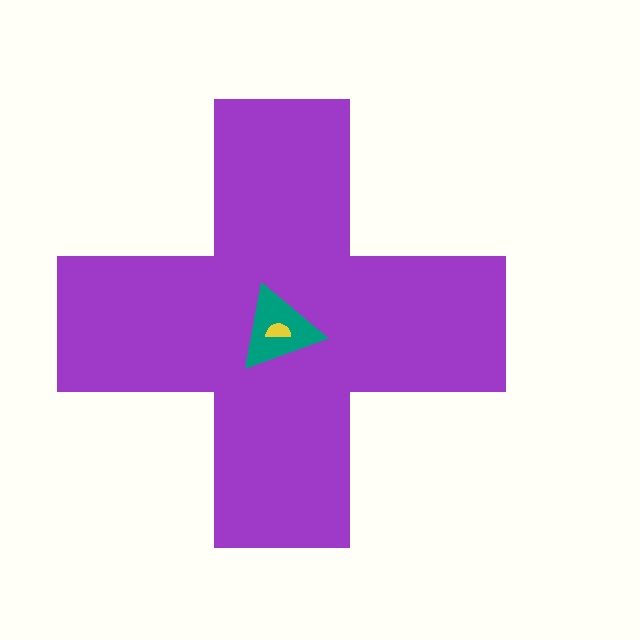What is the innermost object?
The yellow semicircle.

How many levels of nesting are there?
3.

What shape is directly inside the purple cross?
The teal triangle.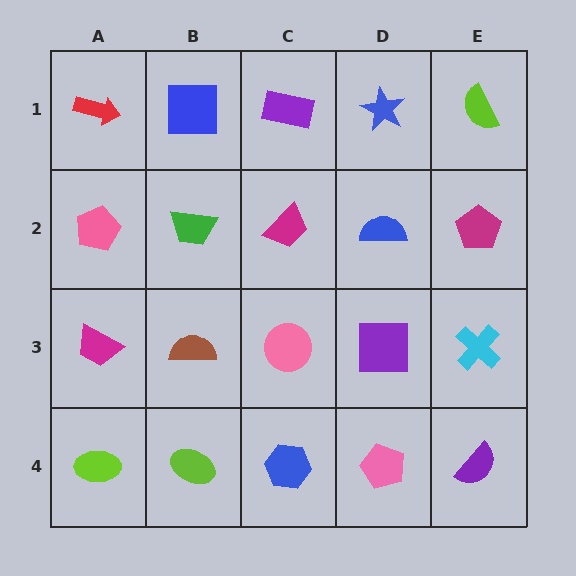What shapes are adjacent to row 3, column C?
A magenta trapezoid (row 2, column C), a blue hexagon (row 4, column C), a brown semicircle (row 3, column B), a purple square (row 3, column D).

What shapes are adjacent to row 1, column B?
A green trapezoid (row 2, column B), a red arrow (row 1, column A), a purple rectangle (row 1, column C).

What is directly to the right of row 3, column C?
A purple square.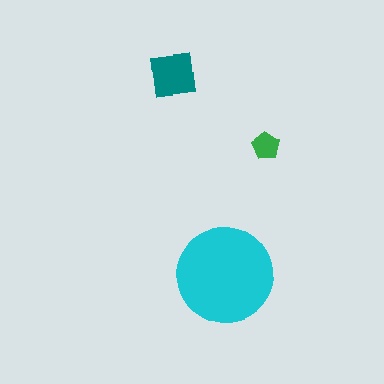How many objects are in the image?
There are 3 objects in the image.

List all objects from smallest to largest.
The green pentagon, the teal square, the cyan circle.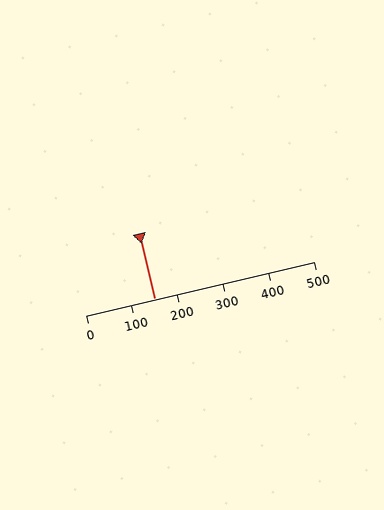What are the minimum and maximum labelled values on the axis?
The axis runs from 0 to 500.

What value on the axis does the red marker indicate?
The marker indicates approximately 150.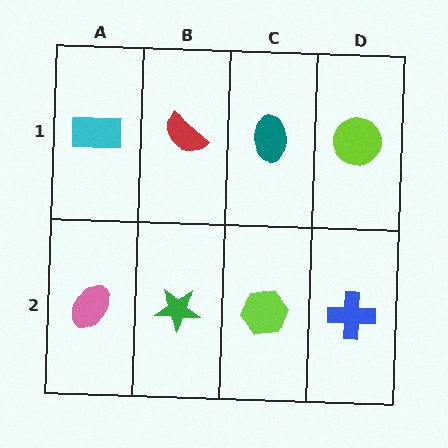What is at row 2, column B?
A green star.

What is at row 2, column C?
A lime hexagon.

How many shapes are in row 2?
4 shapes.